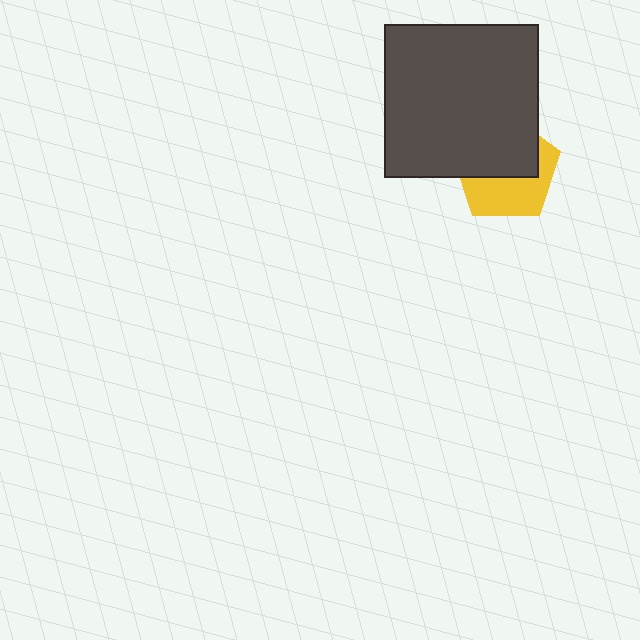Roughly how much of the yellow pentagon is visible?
About half of it is visible (roughly 47%).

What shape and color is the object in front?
The object in front is a dark gray square.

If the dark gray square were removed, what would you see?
You would see the complete yellow pentagon.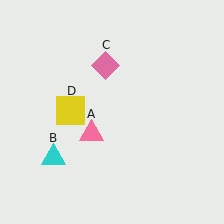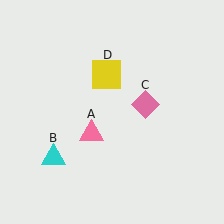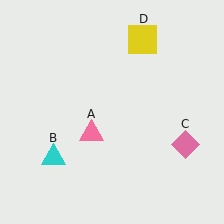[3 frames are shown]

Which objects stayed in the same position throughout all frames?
Pink triangle (object A) and cyan triangle (object B) remained stationary.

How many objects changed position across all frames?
2 objects changed position: pink diamond (object C), yellow square (object D).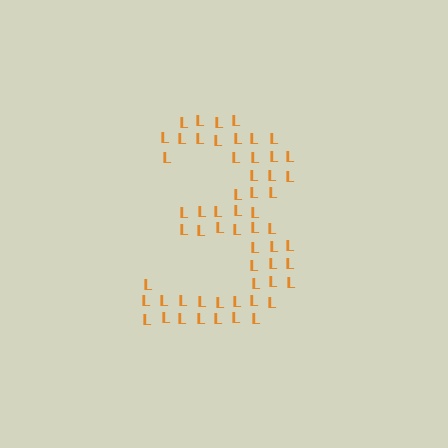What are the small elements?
The small elements are letter L's.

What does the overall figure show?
The overall figure shows the digit 3.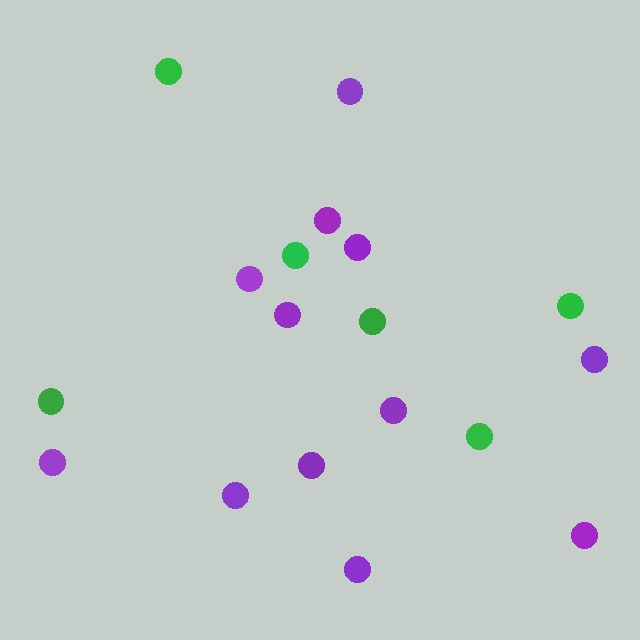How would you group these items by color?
There are 2 groups: one group of purple circles (12) and one group of green circles (6).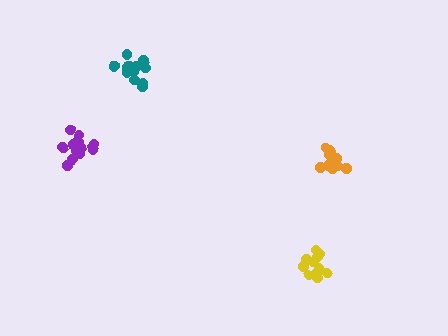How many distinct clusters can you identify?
There are 4 distinct clusters.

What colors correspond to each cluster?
The clusters are colored: yellow, purple, teal, orange.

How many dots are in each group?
Group 1: 11 dots, Group 2: 17 dots, Group 3: 17 dots, Group 4: 11 dots (56 total).